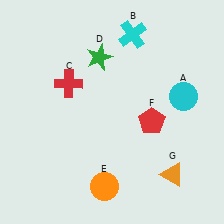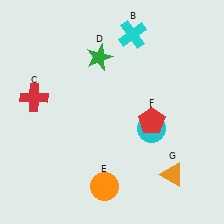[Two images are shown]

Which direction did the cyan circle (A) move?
The cyan circle (A) moved left.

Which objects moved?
The objects that moved are: the cyan circle (A), the red cross (C).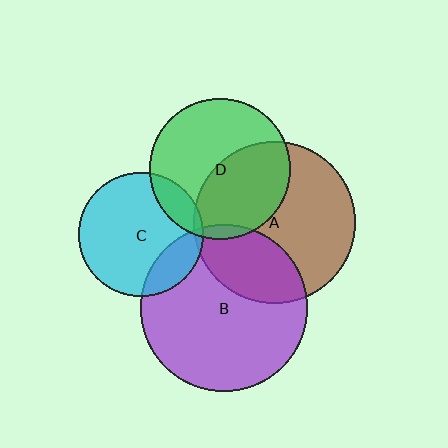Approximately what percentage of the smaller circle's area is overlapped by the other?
Approximately 45%.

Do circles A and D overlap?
Yes.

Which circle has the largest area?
Circle B (purple).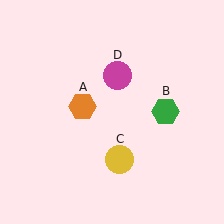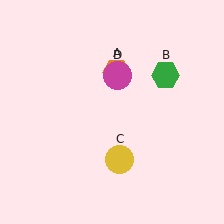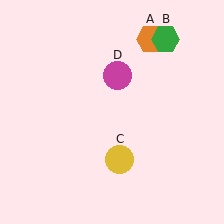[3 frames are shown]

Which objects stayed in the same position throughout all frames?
Yellow circle (object C) and magenta circle (object D) remained stationary.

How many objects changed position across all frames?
2 objects changed position: orange hexagon (object A), green hexagon (object B).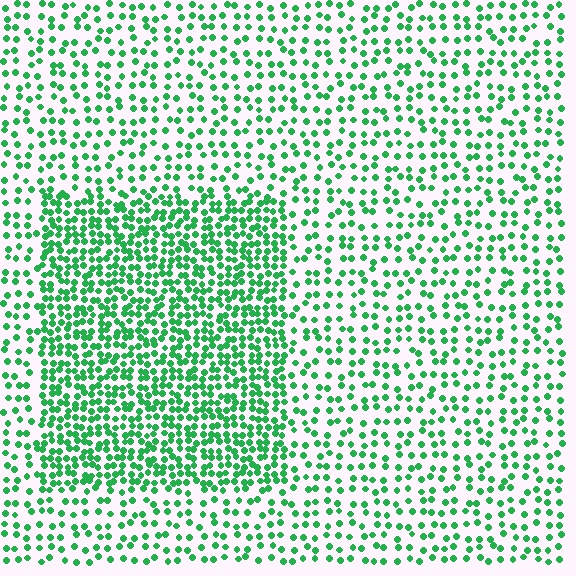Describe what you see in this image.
The image contains small green elements arranged at two different densities. A rectangle-shaped region is visible where the elements are more densely packed than the surrounding area.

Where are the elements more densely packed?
The elements are more densely packed inside the rectangle boundary.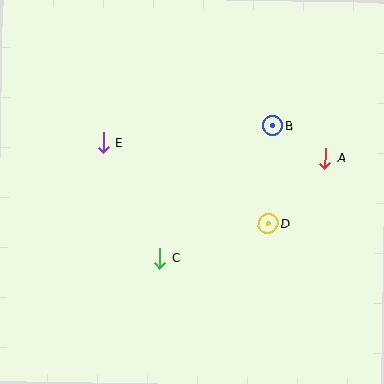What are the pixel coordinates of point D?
Point D is at (268, 224).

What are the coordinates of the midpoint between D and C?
The midpoint between D and C is at (214, 241).